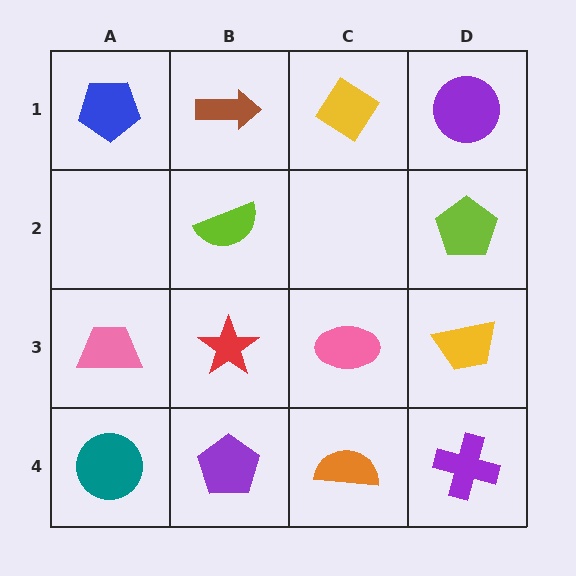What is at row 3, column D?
A yellow trapezoid.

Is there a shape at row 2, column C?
No, that cell is empty.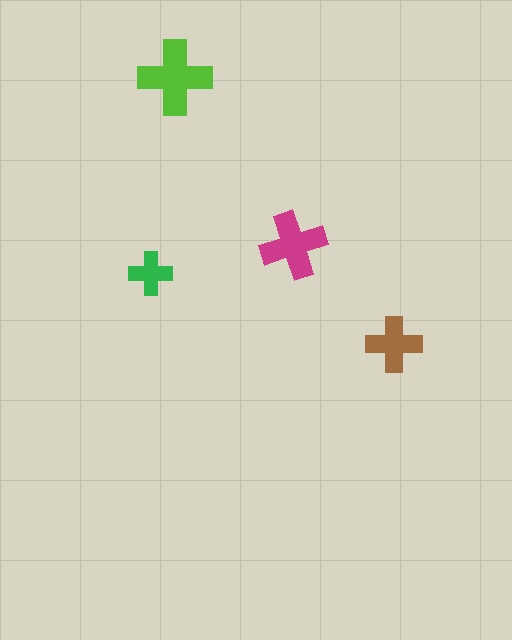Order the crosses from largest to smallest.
the lime one, the magenta one, the brown one, the green one.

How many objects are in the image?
There are 4 objects in the image.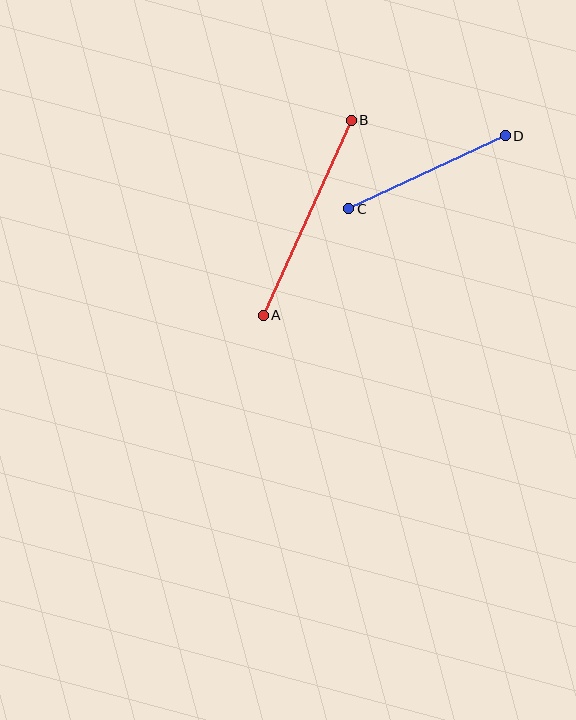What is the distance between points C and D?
The distance is approximately 172 pixels.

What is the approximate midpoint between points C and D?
The midpoint is at approximately (427, 172) pixels.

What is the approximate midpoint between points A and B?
The midpoint is at approximately (307, 218) pixels.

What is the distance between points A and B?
The distance is approximately 214 pixels.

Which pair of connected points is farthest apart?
Points A and B are farthest apart.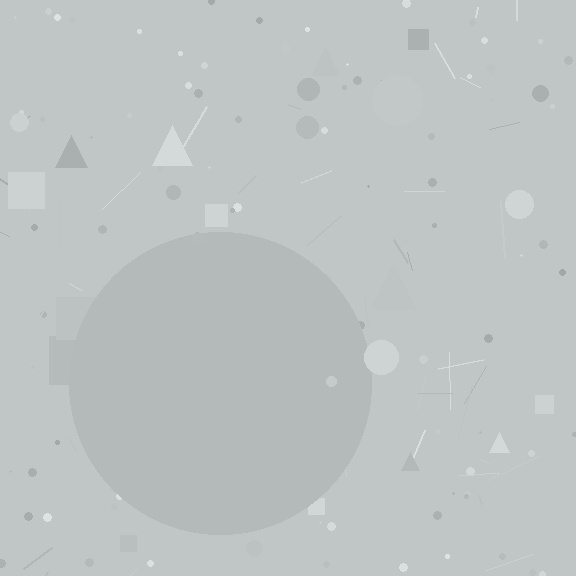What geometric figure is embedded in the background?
A circle is embedded in the background.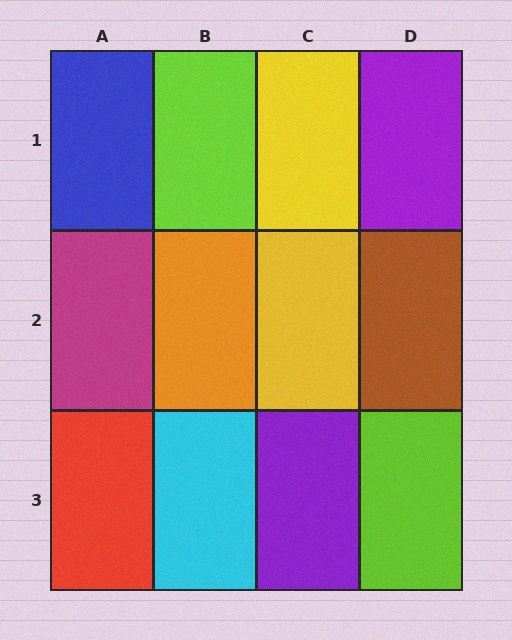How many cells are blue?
1 cell is blue.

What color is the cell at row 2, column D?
Brown.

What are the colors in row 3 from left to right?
Red, cyan, purple, lime.